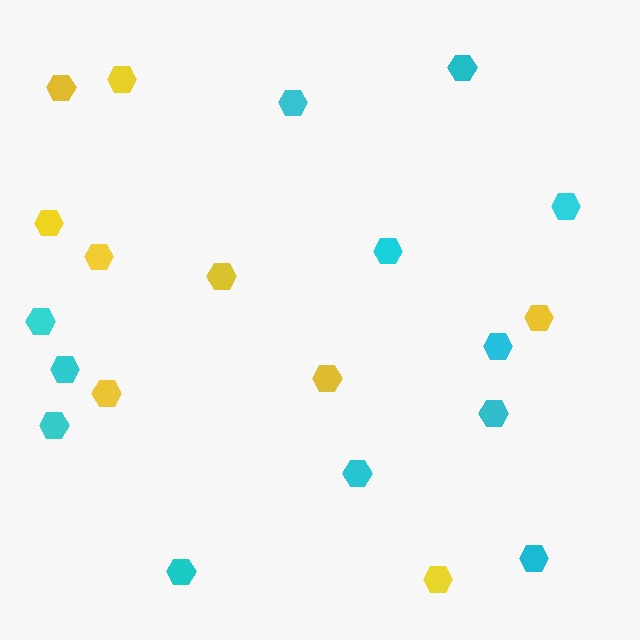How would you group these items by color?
There are 2 groups: one group of cyan hexagons (12) and one group of yellow hexagons (9).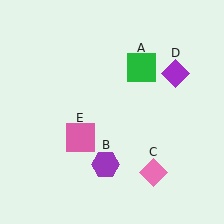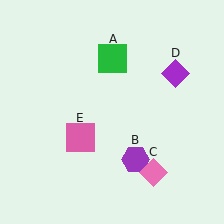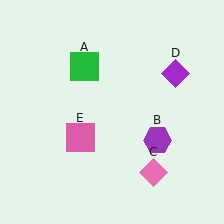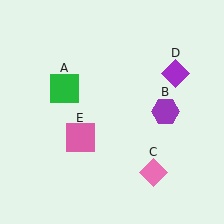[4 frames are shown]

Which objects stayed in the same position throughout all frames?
Pink diamond (object C) and purple diamond (object D) and pink square (object E) remained stationary.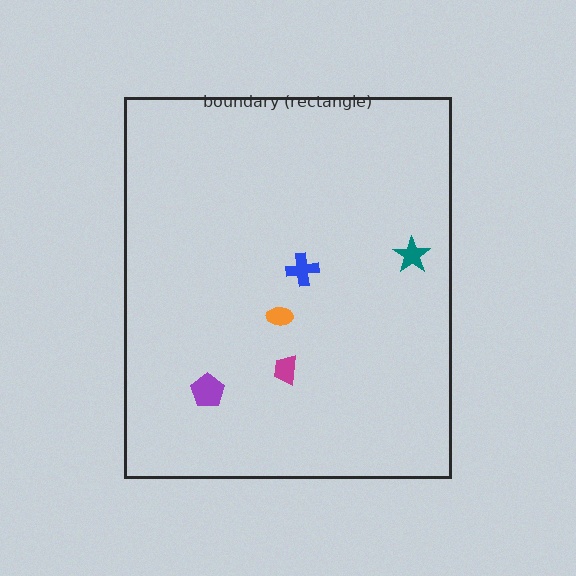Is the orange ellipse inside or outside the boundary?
Inside.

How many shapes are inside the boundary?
5 inside, 0 outside.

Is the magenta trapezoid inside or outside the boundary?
Inside.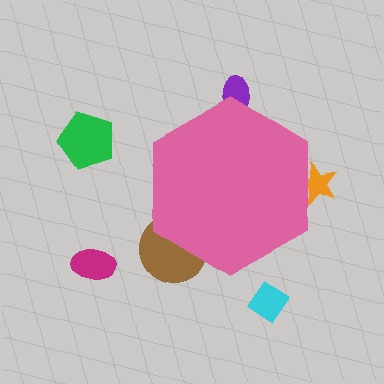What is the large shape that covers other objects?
A pink hexagon.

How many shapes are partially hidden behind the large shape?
3 shapes are partially hidden.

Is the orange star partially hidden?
Yes, the orange star is partially hidden behind the pink hexagon.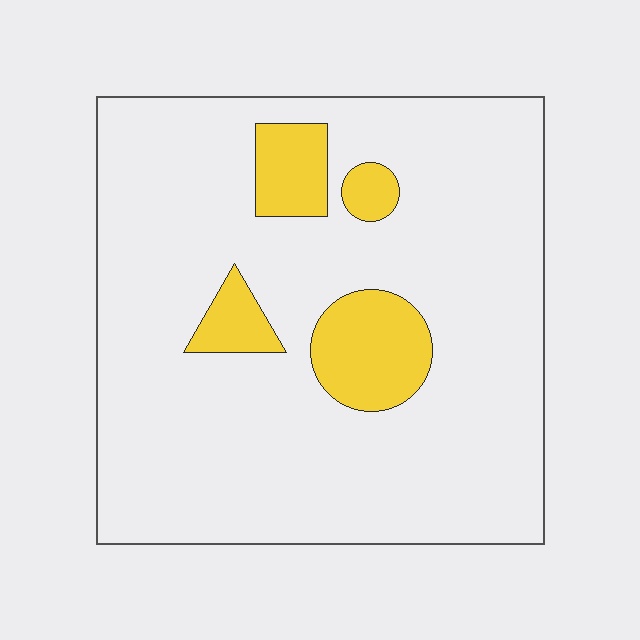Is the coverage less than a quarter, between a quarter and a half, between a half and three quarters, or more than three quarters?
Less than a quarter.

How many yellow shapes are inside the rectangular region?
4.